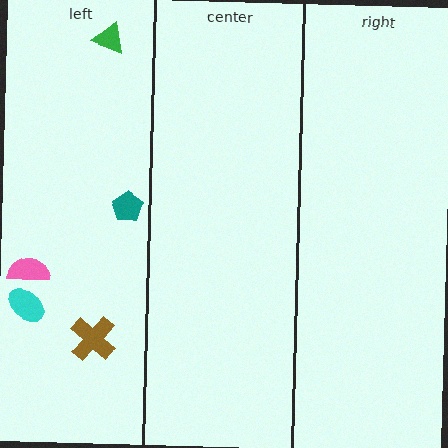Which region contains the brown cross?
The left region.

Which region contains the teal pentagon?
The left region.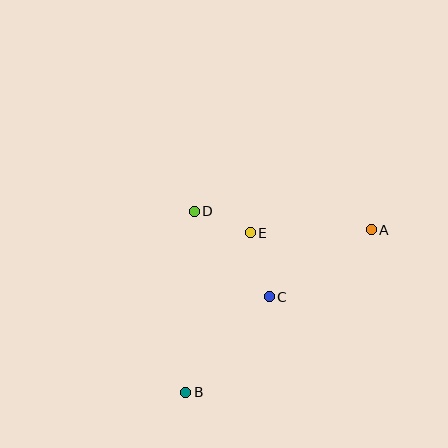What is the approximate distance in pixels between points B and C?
The distance between B and C is approximately 127 pixels.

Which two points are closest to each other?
Points D and E are closest to each other.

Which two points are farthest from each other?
Points A and B are farthest from each other.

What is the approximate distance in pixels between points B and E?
The distance between B and E is approximately 172 pixels.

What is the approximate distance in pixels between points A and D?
The distance between A and D is approximately 178 pixels.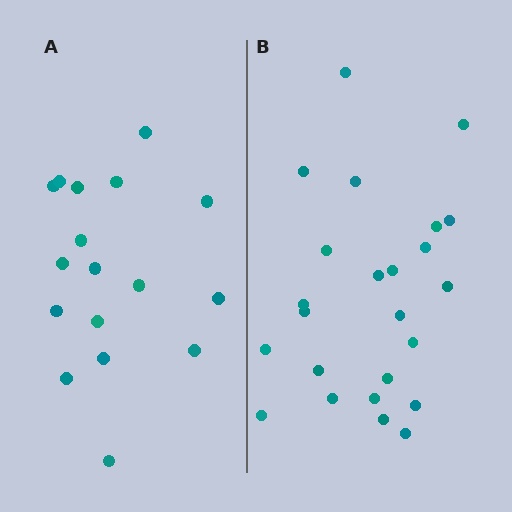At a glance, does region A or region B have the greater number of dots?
Region B (the right region) has more dots.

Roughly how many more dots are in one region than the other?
Region B has roughly 8 or so more dots than region A.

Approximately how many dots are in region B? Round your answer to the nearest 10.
About 20 dots. (The exact count is 24, which rounds to 20.)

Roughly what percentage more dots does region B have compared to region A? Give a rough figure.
About 40% more.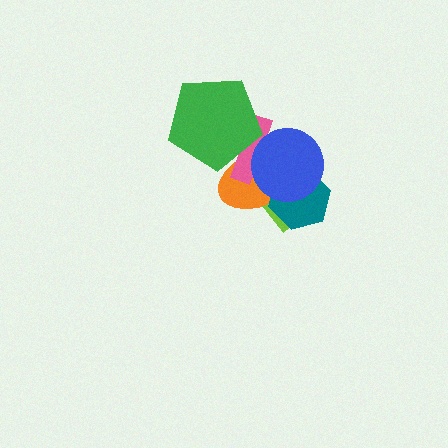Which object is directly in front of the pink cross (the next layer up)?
The green pentagon is directly in front of the pink cross.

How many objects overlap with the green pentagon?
2 objects overlap with the green pentagon.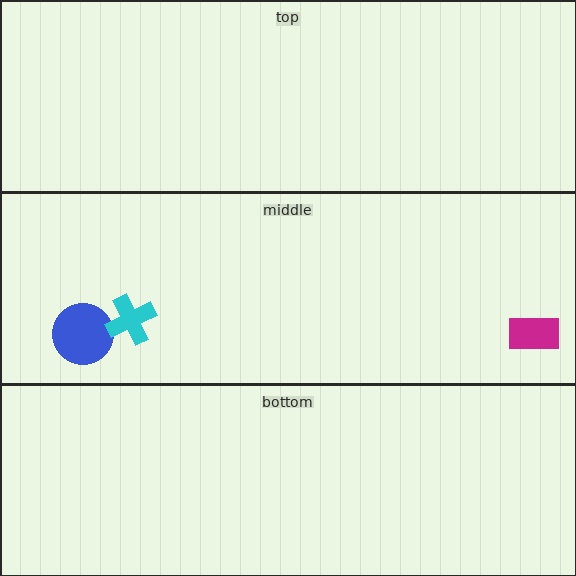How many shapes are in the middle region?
3.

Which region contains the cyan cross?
The middle region.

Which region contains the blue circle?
The middle region.